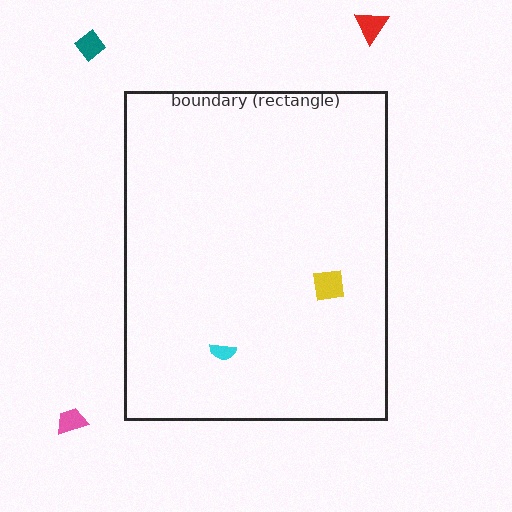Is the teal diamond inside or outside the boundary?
Outside.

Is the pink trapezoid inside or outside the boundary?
Outside.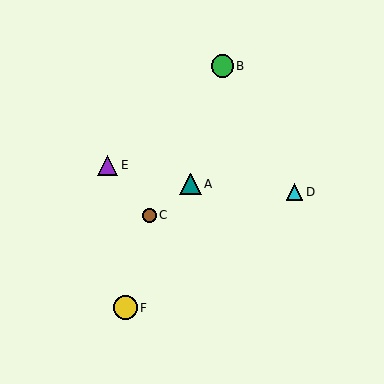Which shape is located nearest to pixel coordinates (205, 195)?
The teal triangle (labeled A) at (190, 184) is nearest to that location.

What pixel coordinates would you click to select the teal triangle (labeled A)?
Click at (190, 184) to select the teal triangle A.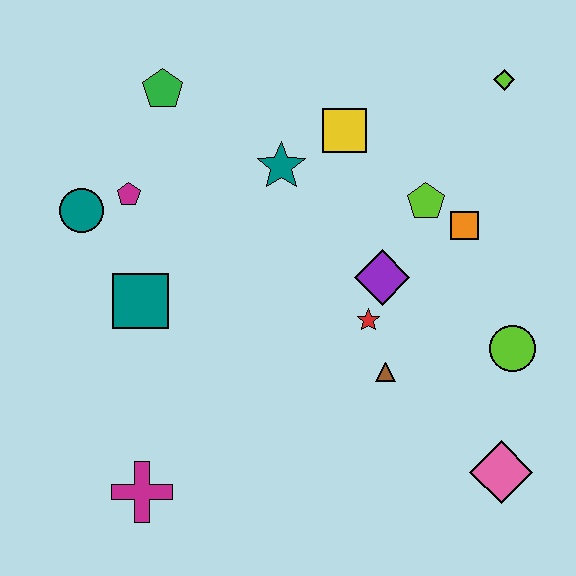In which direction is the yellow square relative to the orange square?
The yellow square is to the left of the orange square.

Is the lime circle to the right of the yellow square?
Yes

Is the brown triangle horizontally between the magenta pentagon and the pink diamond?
Yes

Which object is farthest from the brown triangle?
The green pentagon is farthest from the brown triangle.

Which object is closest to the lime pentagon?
The orange square is closest to the lime pentagon.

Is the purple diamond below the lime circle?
No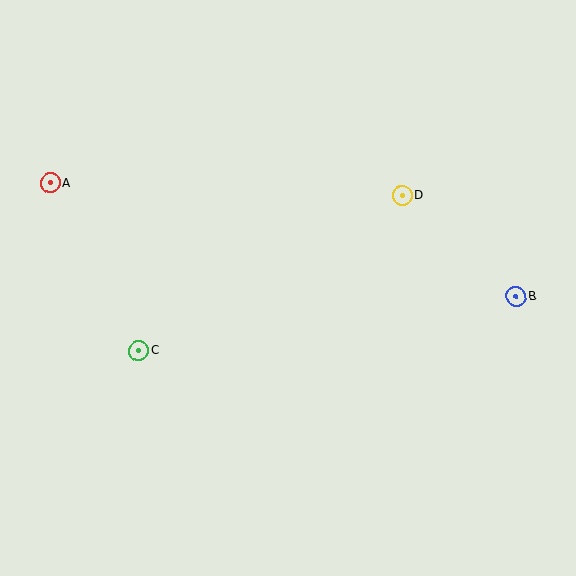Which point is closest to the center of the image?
Point D at (402, 196) is closest to the center.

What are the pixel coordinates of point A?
Point A is at (50, 183).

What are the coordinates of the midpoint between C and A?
The midpoint between C and A is at (95, 267).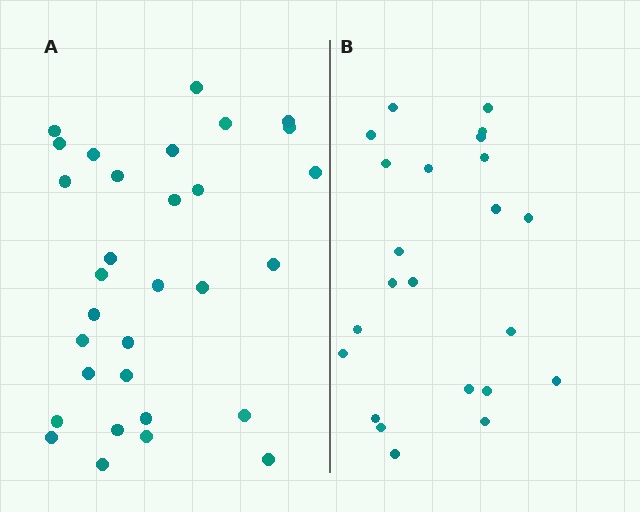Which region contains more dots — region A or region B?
Region A (the left region) has more dots.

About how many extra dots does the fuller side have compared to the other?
Region A has roughly 8 or so more dots than region B.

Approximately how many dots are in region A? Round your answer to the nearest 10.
About 30 dots. (The exact count is 31, which rounds to 30.)